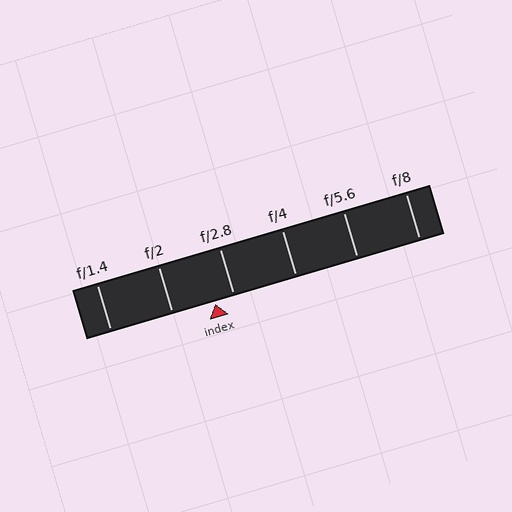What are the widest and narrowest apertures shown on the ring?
The widest aperture shown is f/1.4 and the narrowest is f/8.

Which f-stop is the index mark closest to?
The index mark is closest to f/2.8.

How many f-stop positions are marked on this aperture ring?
There are 6 f-stop positions marked.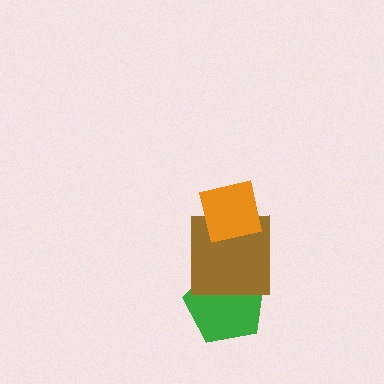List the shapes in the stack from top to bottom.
From top to bottom: the orange square, the brown square, the green pentagon.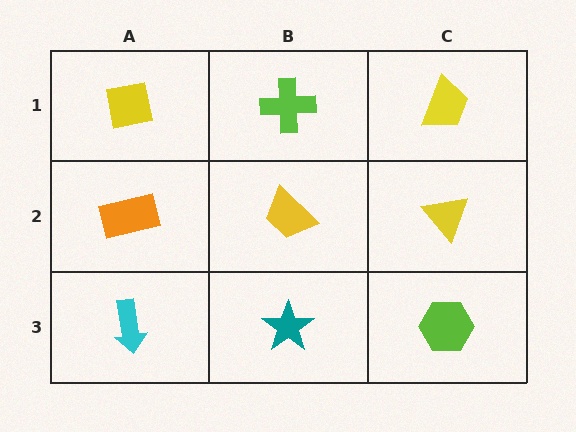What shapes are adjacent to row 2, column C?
A yellow trapezoid (row 1, column C), a lime hexagon (row 3, column C), a yellow trapezoid (row 2, column B).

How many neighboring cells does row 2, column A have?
3.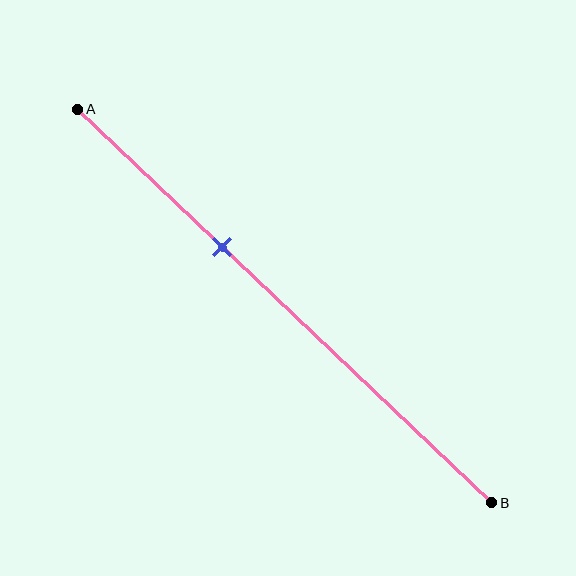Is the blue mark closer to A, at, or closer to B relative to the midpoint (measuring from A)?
The blue mark is closer to point A than the midpoint of segment AB.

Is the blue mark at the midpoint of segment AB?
No, the mark is at about 35% from A, not at the 50% midpoint.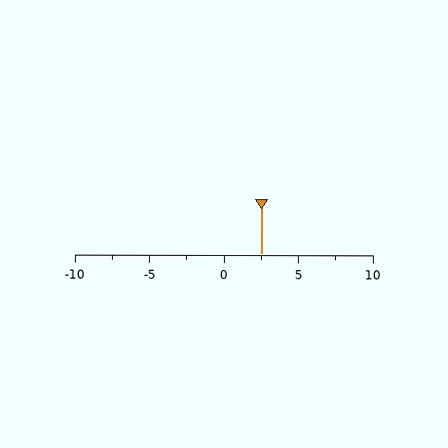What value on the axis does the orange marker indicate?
The marker indicates approximately 2.5.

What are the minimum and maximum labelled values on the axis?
The axis runs from -10 to 10.